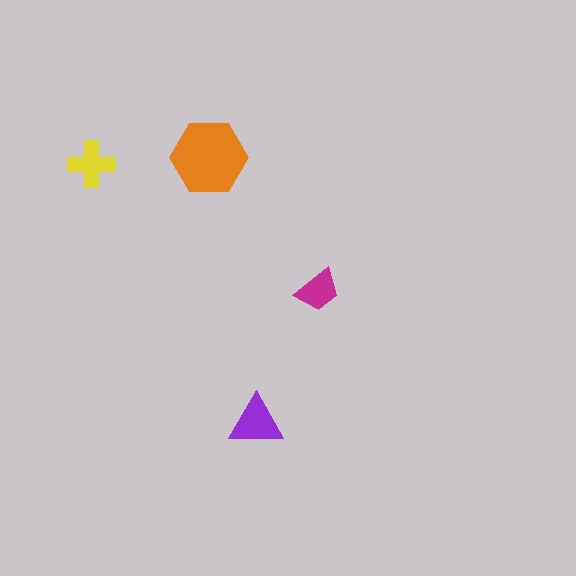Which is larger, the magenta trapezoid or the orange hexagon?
The orange hexagon.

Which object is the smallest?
The magenta trapezoid.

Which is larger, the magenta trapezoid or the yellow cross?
The yellow cross.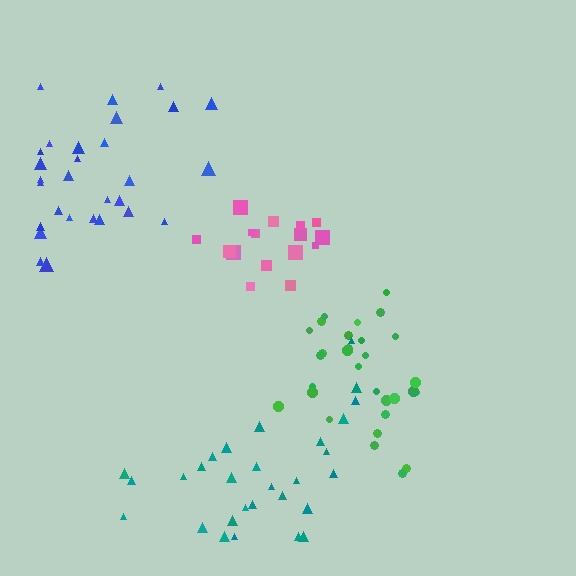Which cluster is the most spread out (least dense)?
Teal.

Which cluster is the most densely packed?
Green.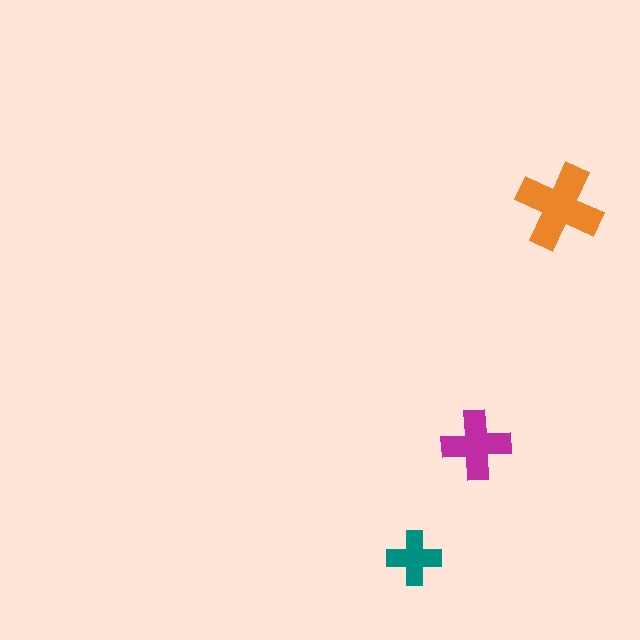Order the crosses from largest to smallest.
the orange one, the magenta one, the teal one.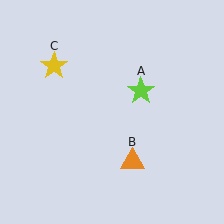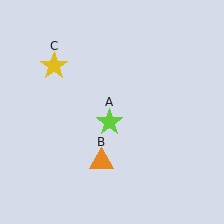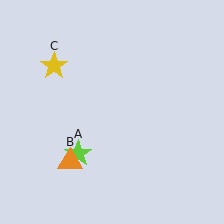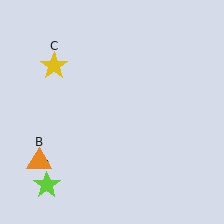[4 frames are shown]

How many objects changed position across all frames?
2 objects changed position: lime star (object A), orange triangle (object B).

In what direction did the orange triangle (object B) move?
The orange triangle (object B) moved left.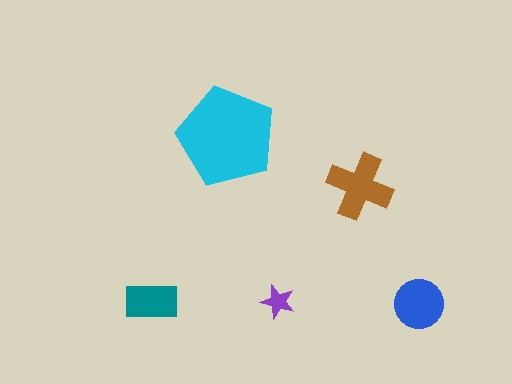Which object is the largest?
The cyan pentagon.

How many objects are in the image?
There are 5 objects in the image.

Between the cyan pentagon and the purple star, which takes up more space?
The cyan pentagon.